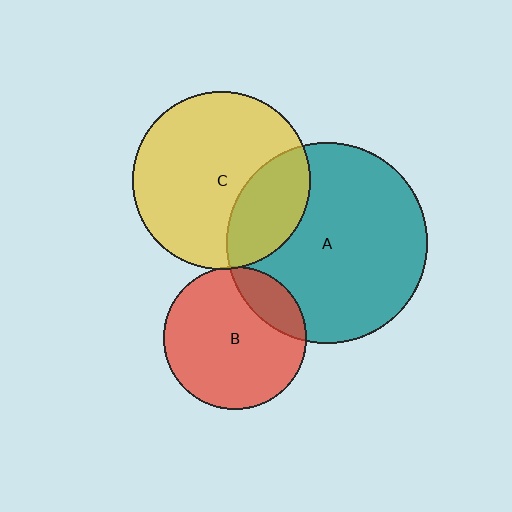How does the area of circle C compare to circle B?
Approximately 1.5 times.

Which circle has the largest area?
Circle A (teal).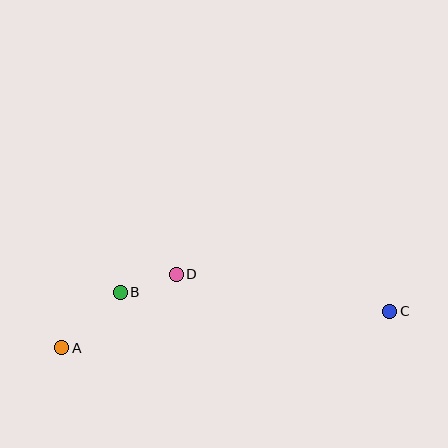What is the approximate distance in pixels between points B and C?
The distance between B and C is approximately 270 pixels.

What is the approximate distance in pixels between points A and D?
The distance between A and D is approximately 136 pixels.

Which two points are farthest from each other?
Points A and C are farthest from each other.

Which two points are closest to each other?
Points B and D are closest to each other.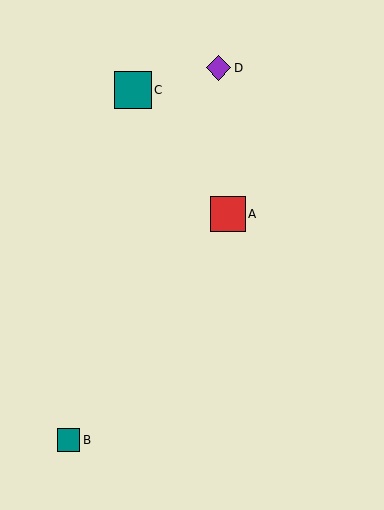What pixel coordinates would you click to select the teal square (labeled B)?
Click at (68, 440) to select the teal square B.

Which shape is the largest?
The teal square (labeled C) is the largest.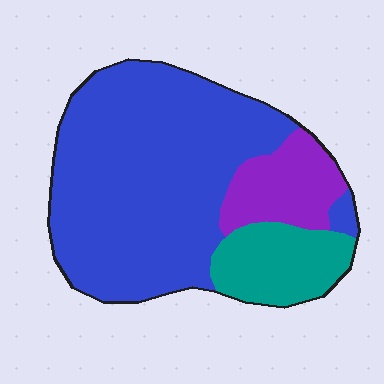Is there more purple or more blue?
Blue.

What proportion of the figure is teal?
Teal takes up less than a quarter of the figure.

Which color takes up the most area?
Blue, at roughly 70%.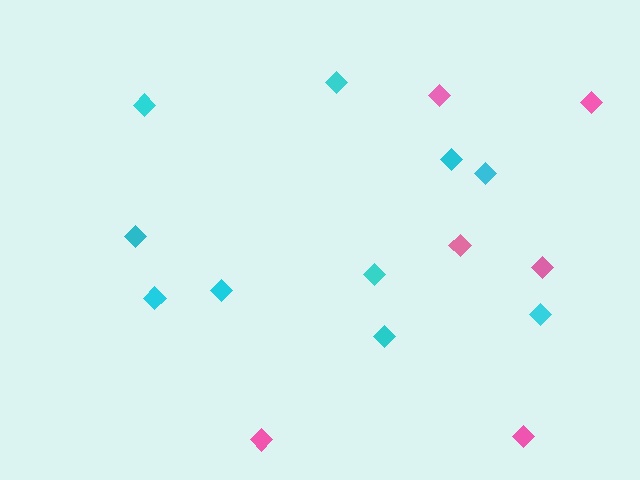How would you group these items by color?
There are 2 groups: one group of cyan diamonds (10) and one group of pink diamonds (6).